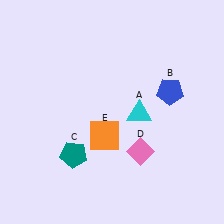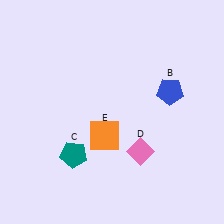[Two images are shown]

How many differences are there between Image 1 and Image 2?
There is 1 difference between the two images.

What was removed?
The cyan triangle (A) was removed in Image 2.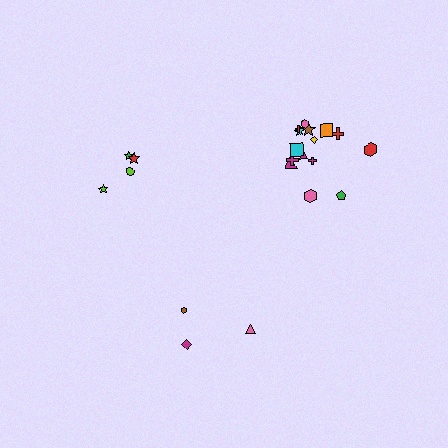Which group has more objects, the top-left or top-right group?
The top-right group.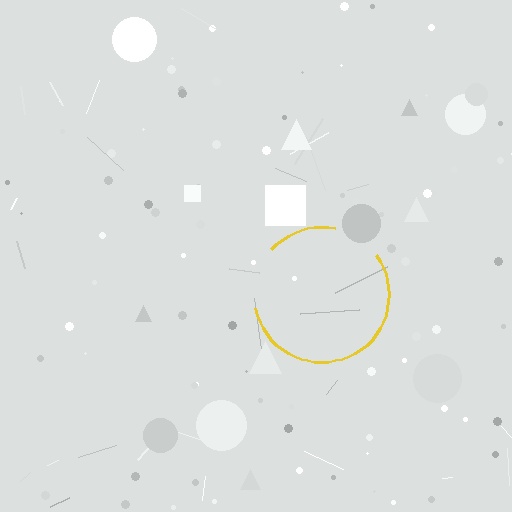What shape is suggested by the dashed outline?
The dashed outline suggests a circle.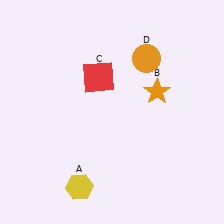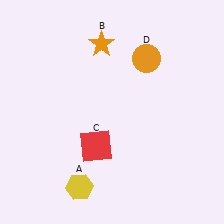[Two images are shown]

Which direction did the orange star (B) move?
The orange star (B) moved left.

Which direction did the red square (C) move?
The red square (C) moved down.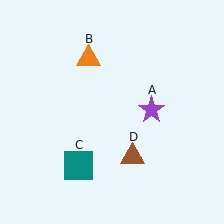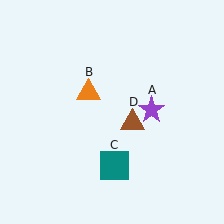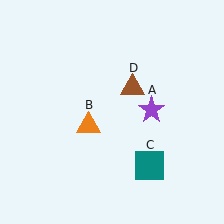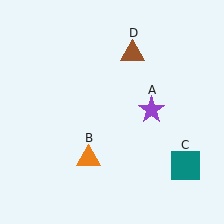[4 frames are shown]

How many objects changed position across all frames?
3 objects changed position: orange triangle (object B), teal square (object C), brown triangle (object D).